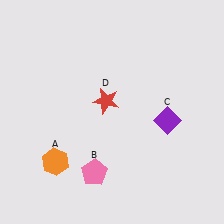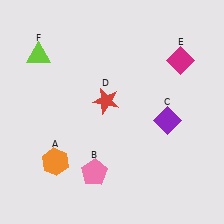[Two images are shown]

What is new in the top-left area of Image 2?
A lime triangle (F) was added in the top-left area of Image 2.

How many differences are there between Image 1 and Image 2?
There are 2 differences between the two images.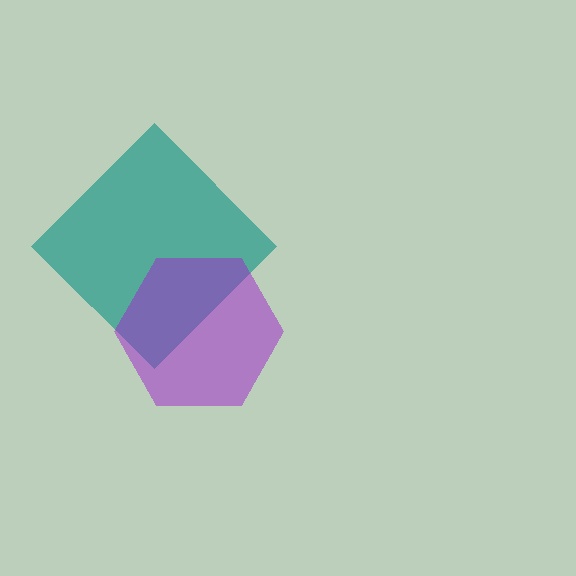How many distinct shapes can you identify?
There are 2 distinct shapes: a teal diamond, a purple hexagon.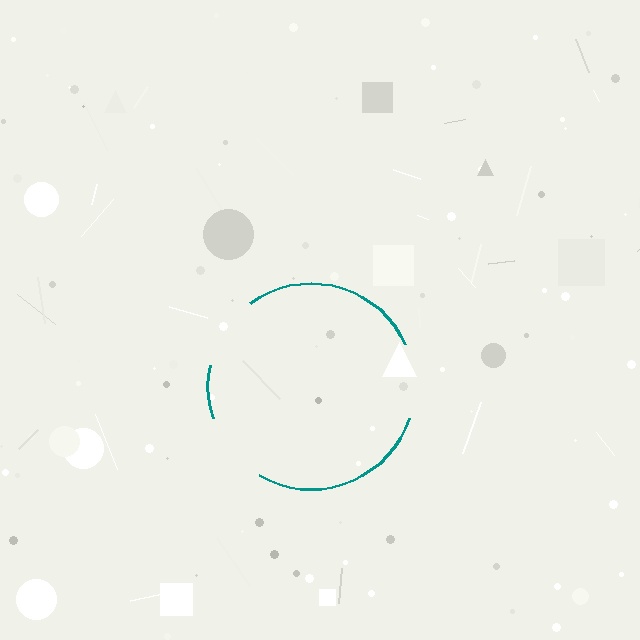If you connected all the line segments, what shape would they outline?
They would outline a circle.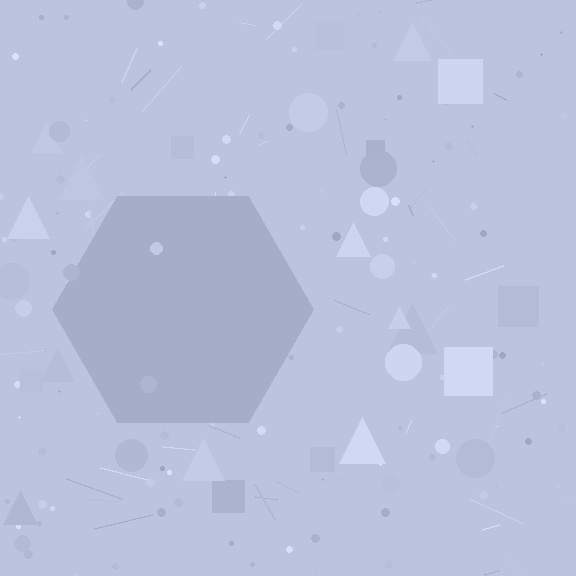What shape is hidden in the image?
A hexagon is hidden in the image.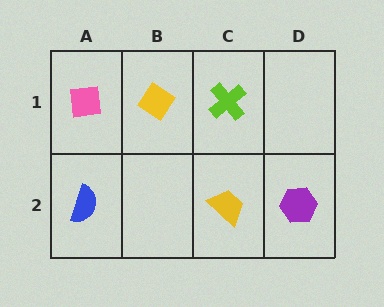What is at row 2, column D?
A purple hexagon.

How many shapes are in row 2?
3 shapes.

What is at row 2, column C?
A yellow trapezoid.